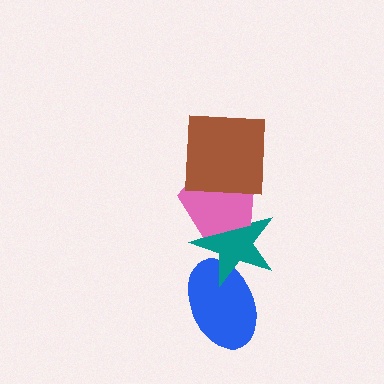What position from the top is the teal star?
The teal star is 3rd from the top.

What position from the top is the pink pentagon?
The pink pentagon is 2nd from the top.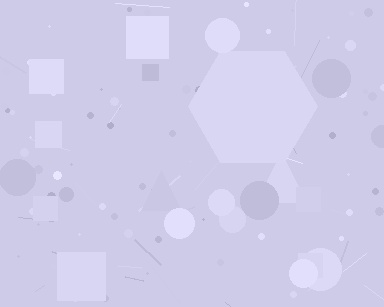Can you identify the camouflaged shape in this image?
The camouflaged shape is a hexagon.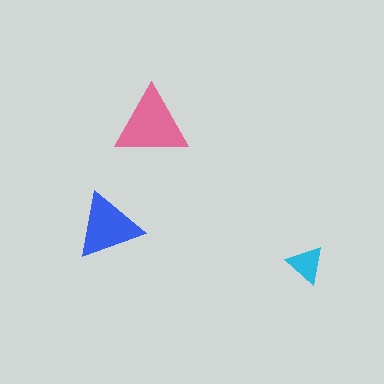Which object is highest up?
The pink triangle is topmost.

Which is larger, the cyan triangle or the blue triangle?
The blue one.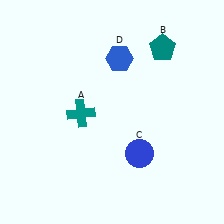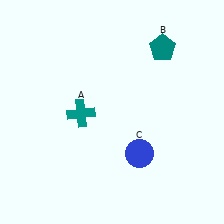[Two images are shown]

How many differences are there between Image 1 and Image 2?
There is 1 difference between the two images.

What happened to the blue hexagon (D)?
The blue hexagon (D) was removed in Image 2. It was in the top-right area of Image 1.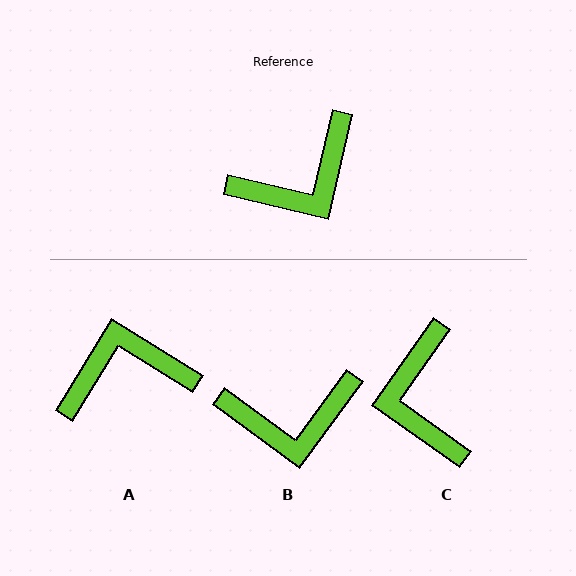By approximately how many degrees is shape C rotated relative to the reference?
Approximately 112 degrees clockwise.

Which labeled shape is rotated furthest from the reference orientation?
A, about 162 degrees away.